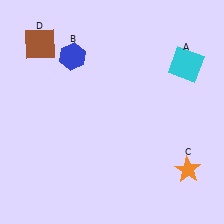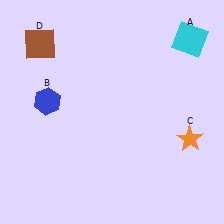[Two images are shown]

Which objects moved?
The objects that moved are: the cyan square (A), the blue hexagon (B), the orange star (C).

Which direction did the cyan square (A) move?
The cyan square (A) moved up.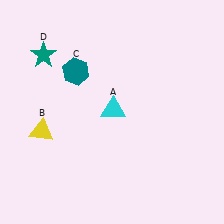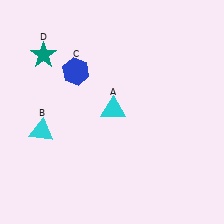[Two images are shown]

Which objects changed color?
B changed from yellow to cyan. C changed from teal to blue.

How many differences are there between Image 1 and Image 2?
There are 2 differences between the two images.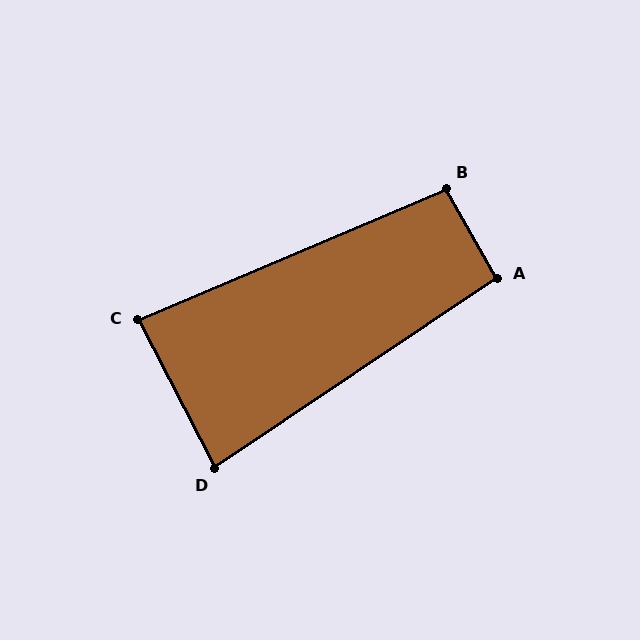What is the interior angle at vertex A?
Approximately 94 degrees (approximately right).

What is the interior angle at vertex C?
Approximately 86 degrees (approximately right).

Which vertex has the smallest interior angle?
D, at approximately 83 degrees.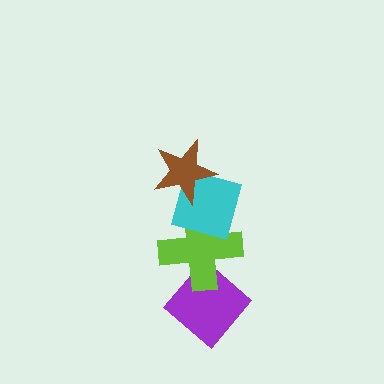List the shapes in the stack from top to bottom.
From top to bottom: the brown star, the cyan diamond, the lime cross, the purple diamond.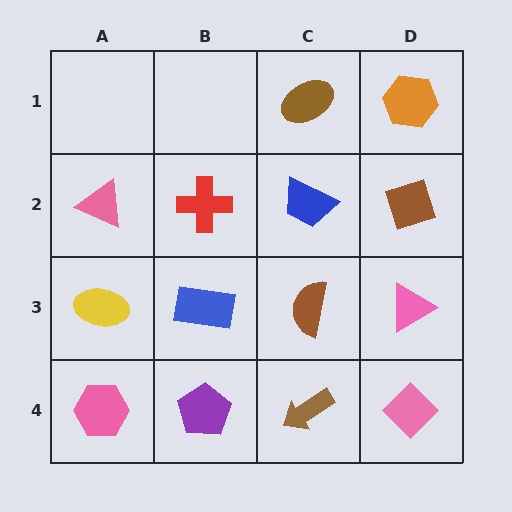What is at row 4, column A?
A pink hexagon.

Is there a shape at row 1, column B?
No, that cell is empty.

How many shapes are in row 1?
2 shapes.